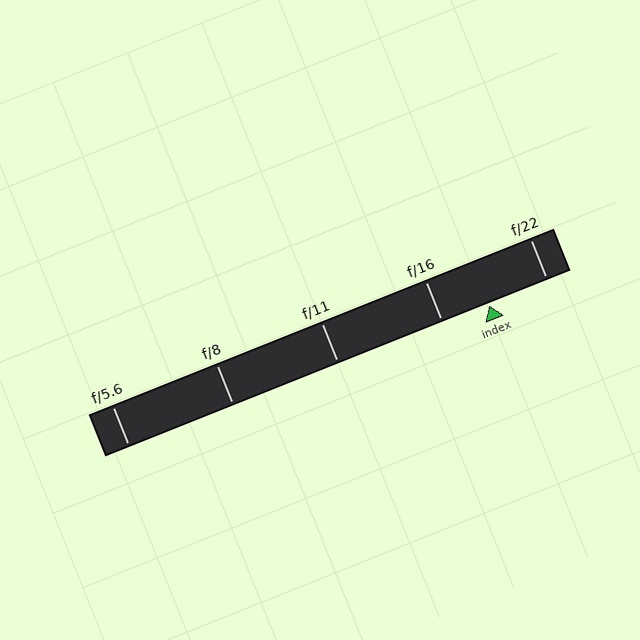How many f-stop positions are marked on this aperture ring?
There are 5 f-stop positions marked.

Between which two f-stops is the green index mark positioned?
The index mark is between f/16 and f/22.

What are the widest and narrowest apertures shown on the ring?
The widest aperture shown is f/5.6 and the narrowest is f/22.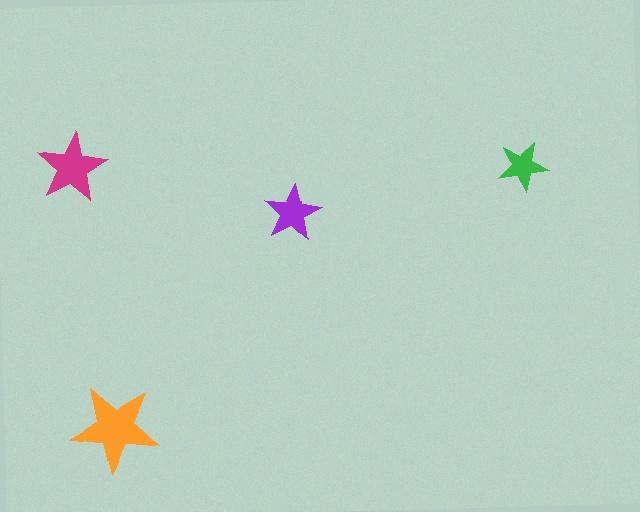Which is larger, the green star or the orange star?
The orange one.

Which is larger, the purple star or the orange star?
The orange one.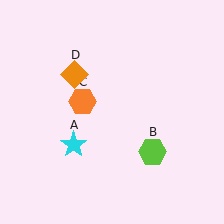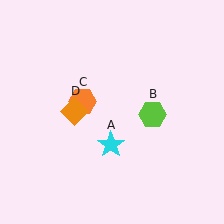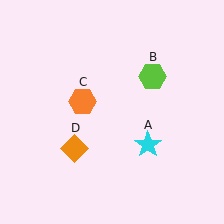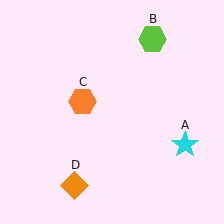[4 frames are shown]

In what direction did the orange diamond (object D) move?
The orange diamond (object D) moved down.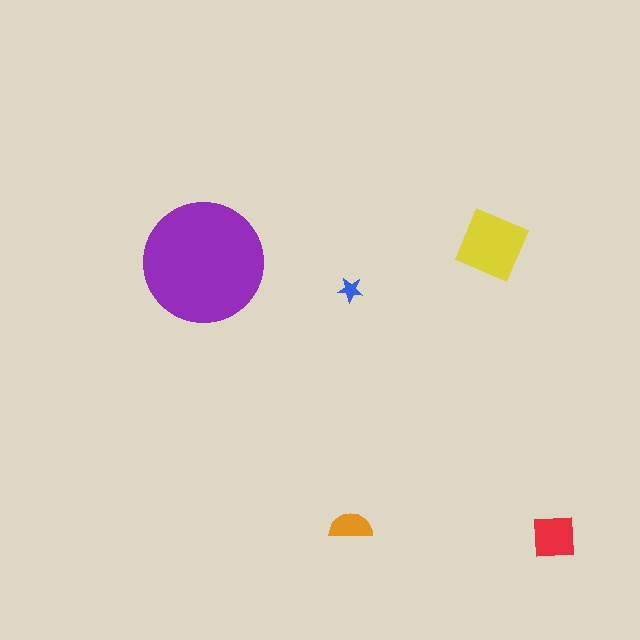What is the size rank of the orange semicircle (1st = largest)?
4th.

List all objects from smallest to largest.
The blue star, the orange semicircle, the red square, the yellow diamond, the purple circle.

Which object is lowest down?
The red square is bottommost.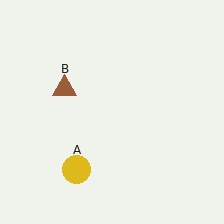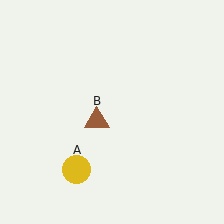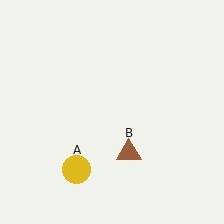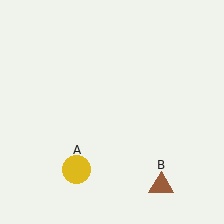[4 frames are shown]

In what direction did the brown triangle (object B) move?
The brown triangle (object B) moved down and to the right.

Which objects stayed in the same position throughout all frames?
Yellow circle (object A) remained stationary.